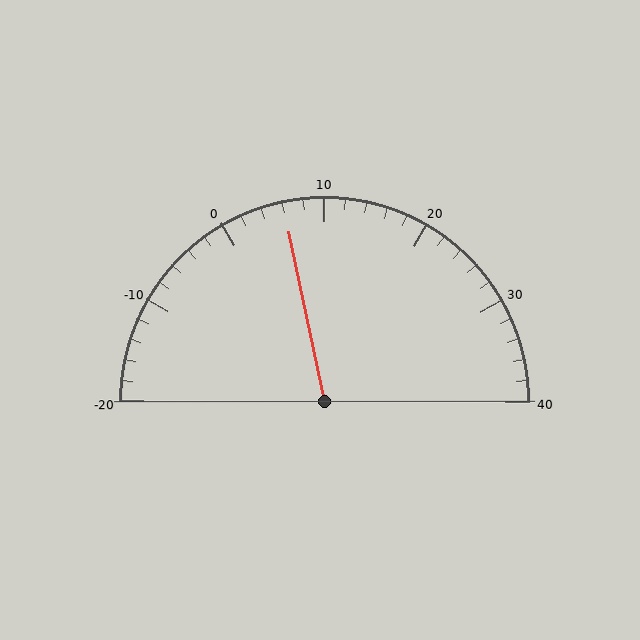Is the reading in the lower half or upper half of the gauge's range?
The reading is in the lower half of the range (-20 to 40).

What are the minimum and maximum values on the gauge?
The gauge ranges from -20 to 40.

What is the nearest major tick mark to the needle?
The nearest major tick mark is 10.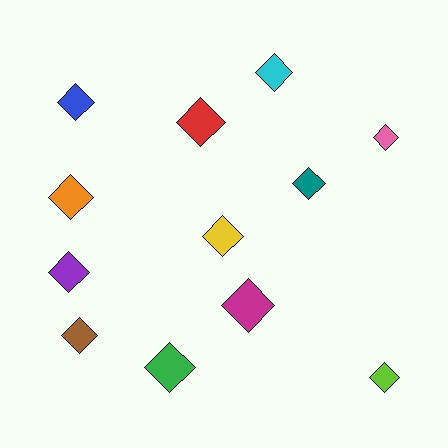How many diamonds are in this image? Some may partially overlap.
There are 12 diamonds.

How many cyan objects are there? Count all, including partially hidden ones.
There is 1 cyan object.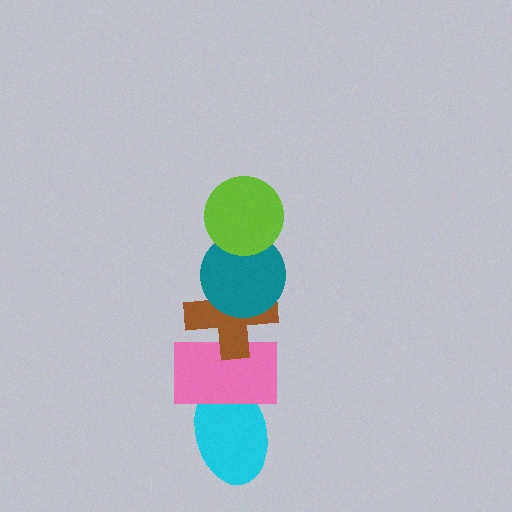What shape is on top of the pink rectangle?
The brown cross is on top of the pink rectangle.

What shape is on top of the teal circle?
The lime circle is on top of the teal circle.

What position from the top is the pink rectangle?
The pink rectangle is 4th from the top.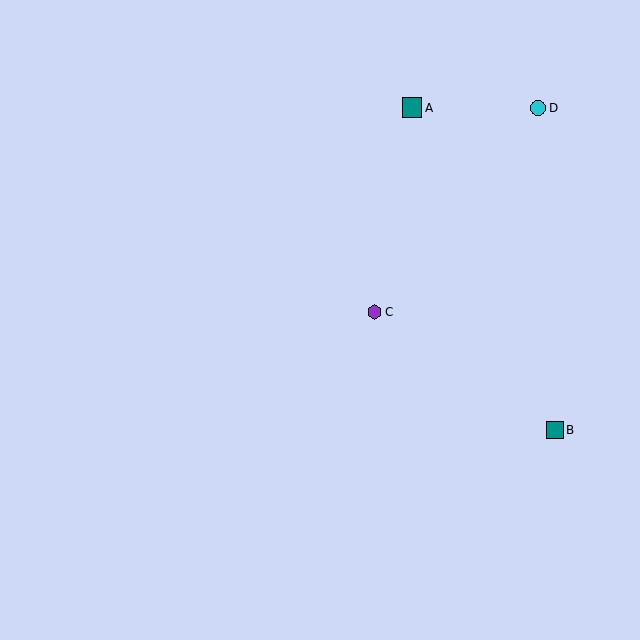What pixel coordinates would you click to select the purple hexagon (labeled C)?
Click at (374, 312) to select the purple hexagon C.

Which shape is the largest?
The teal square (labeled A) is the largest.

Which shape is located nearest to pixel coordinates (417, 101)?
The teal square (labeled A) at (412, 108) is nearest to that location.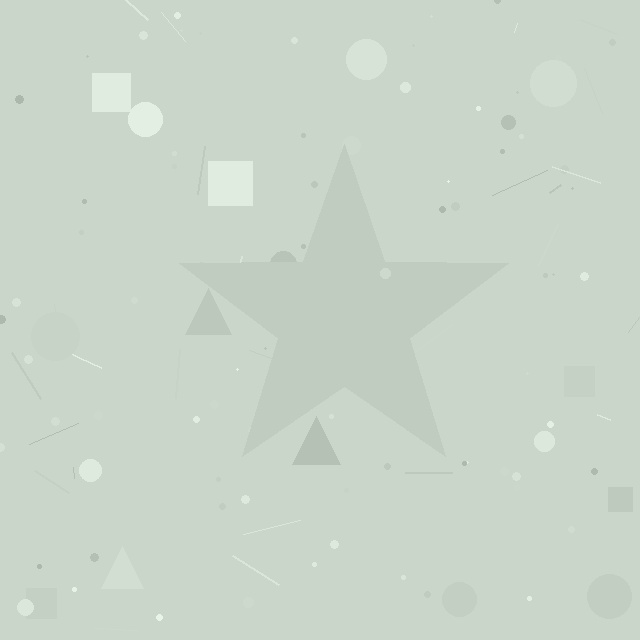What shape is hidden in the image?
A star is hidden in the image.